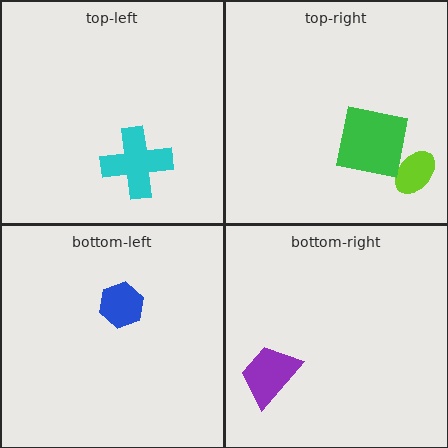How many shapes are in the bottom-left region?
1.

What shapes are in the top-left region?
The cyan cross.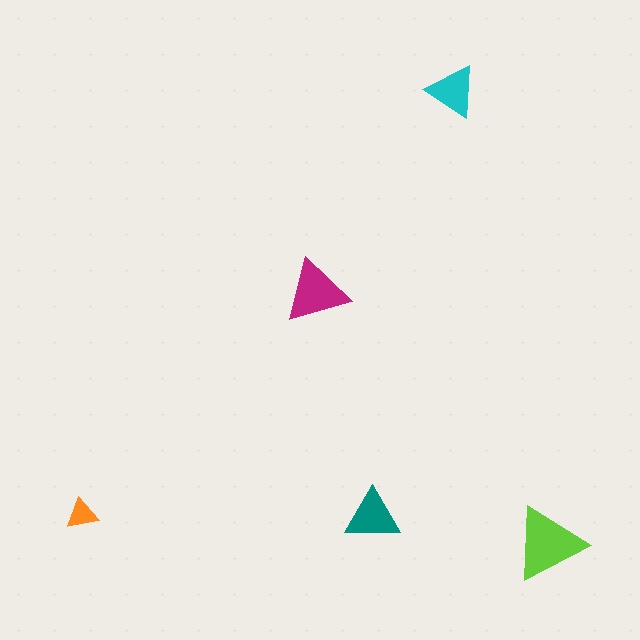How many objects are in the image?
There are 5 objects in the image.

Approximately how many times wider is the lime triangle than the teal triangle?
About 1.5 times wider.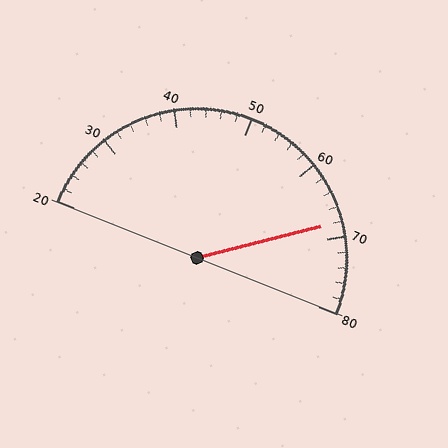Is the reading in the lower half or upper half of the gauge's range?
The reading is in the upper half of the range (20 to 80).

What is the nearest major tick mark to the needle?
The nearest major tick mark is 70.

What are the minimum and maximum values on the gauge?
The gauge ranges from 20 to 80.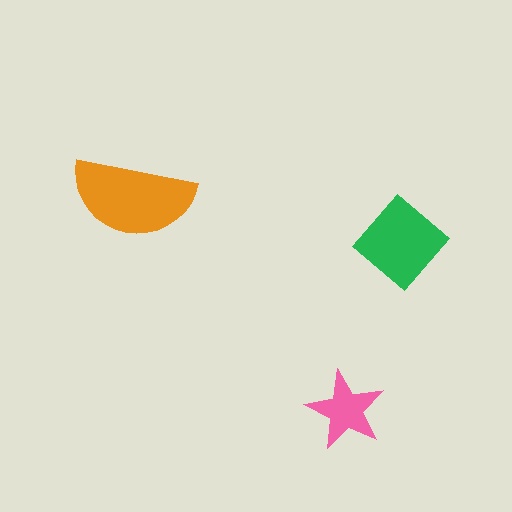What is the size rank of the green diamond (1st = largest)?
2nd.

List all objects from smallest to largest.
The pink star, the green diamond, the orange semicircle.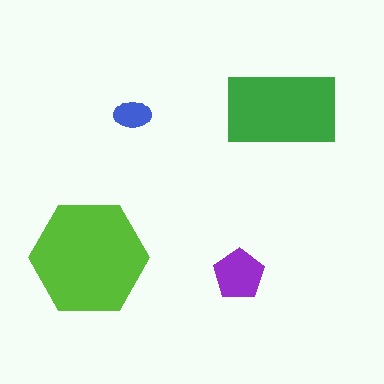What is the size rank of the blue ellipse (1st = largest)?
4th.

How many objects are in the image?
There are 4 objects in the image.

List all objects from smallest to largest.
The blue ellipse, the purple pentagon, the green rectangle, the lime hexagon.